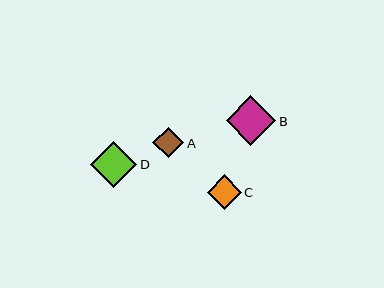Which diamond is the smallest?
Diamond A is the smallest with a size of approximately 31 pixels.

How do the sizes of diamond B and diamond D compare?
Diamond B and diamond D are approximately the same size.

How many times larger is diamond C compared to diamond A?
Diamond C is approximately 1.1 times the size of diamond A.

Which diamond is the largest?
Diamond B is the largest with a size of approximately 50 pixels.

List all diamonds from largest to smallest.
From largest to smallest: B, D, C, A.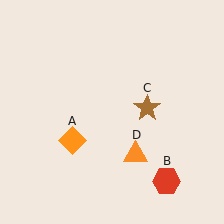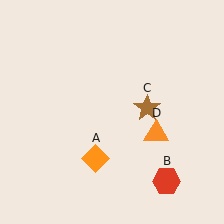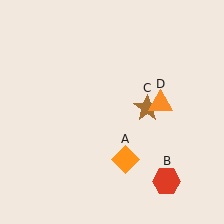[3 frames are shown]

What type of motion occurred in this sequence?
The orange diamond (object A), orange triangle (object D) rotated counterclockwise around the center of the scene.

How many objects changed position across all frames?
2 objects changed position: orange diamond (object A), orange triangle (object D).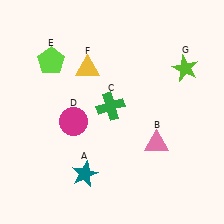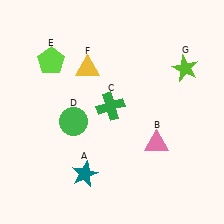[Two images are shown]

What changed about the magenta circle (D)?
In Image 1, D is magenta. In Image 2, it changed to green.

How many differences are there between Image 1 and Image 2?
There is 1 difference between the two images.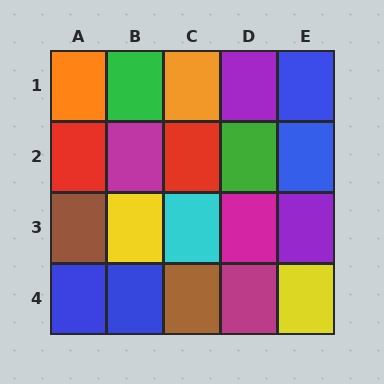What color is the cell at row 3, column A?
Brown.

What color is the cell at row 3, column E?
Purple.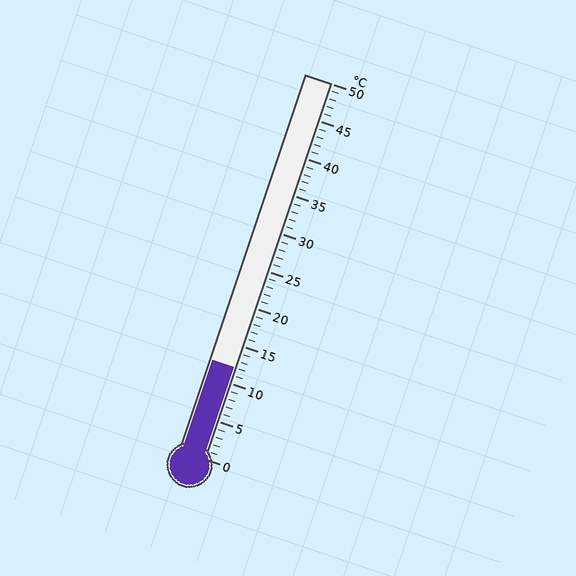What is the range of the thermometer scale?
The thermometer scale ranges from 0°C to 50°C.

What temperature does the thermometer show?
The thermometer shows approximately 12°C.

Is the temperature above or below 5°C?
The temperature is above 5°C.